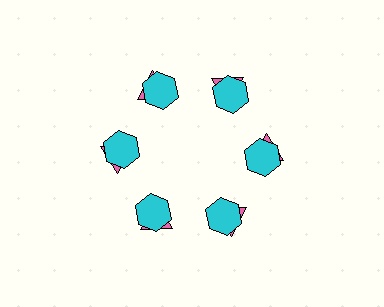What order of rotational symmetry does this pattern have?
This pattern has 6-fold rotational symmetry.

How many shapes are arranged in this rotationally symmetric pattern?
There are 12 shapes, arranged in 6 groups of 2.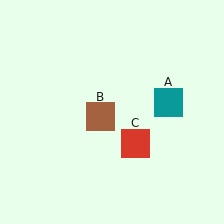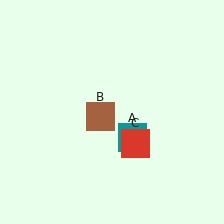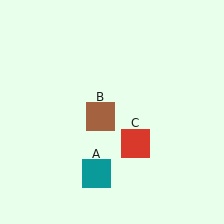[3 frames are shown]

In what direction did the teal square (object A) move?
The teal square (object A) moved down and to the left.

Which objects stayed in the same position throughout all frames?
Brown square (object B) and red square (object C) remained stationary.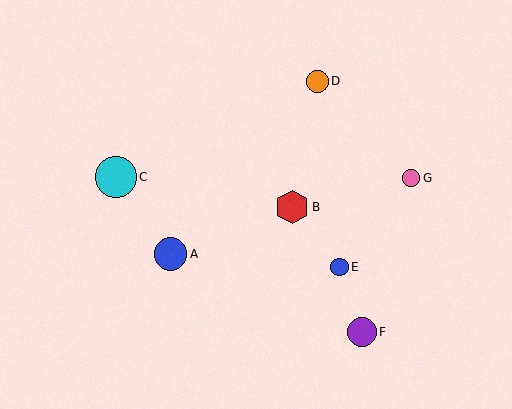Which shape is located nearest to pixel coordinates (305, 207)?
The red hexagon (labeled B) at (292, 207) is nearest to that location.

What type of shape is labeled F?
Shape F is a purple circle.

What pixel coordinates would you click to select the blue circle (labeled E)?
Click at (339, 267) to select the blue circle E.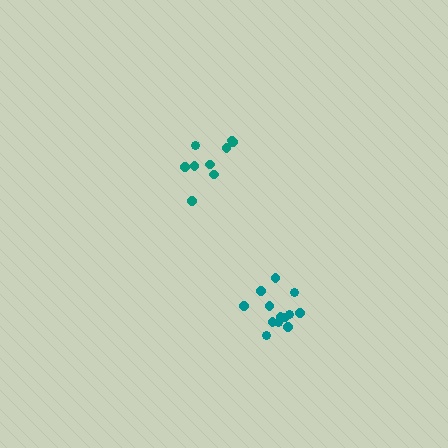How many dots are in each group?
Group 1: 9 dots, Group 2: 13 dots (22 total).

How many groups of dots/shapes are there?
There are 2 groups.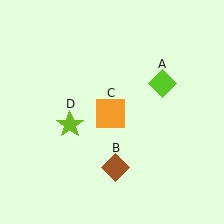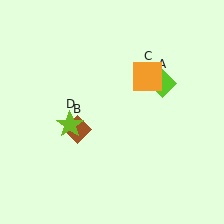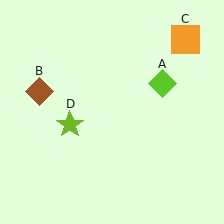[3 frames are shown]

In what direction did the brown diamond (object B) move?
The brown diamond (object B) moved up and to the left.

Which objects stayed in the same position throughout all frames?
Lime diamond (object A) and lime star (object D) remained stationary.